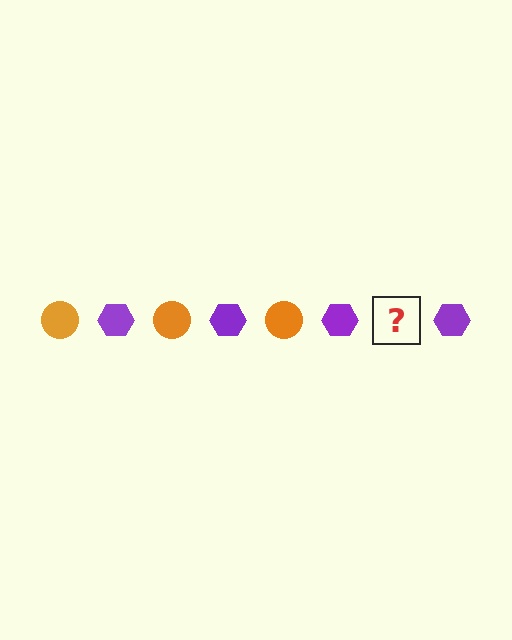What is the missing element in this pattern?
The missing element is an orange circle.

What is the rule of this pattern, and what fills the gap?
The rule is that the pattern alternates between orange circle and purple hexagon. The gap should be filled with an orange circle.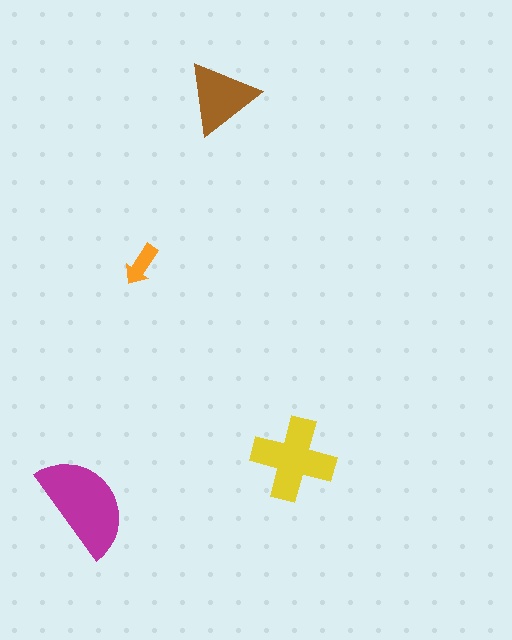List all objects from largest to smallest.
The magenta semicircle, the yellow cross, the brown triangle, the orange arrow.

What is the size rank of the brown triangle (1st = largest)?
3rd.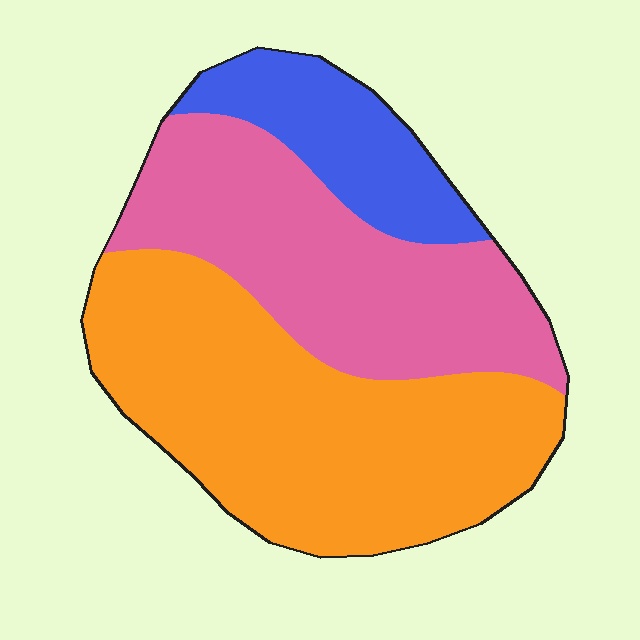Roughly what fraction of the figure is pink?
Pink covers 36% of the figure.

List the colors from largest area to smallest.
From largest to smallest: orange, pink, blue.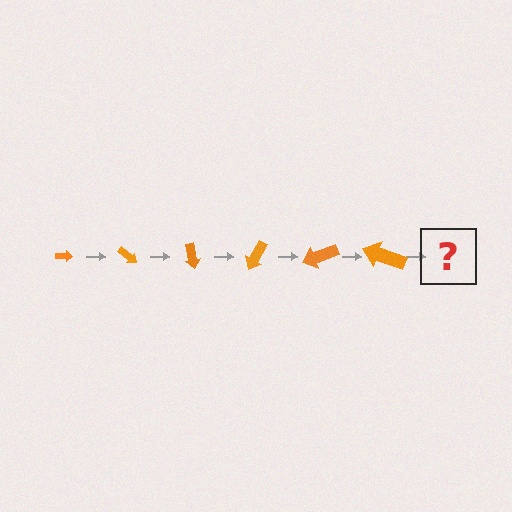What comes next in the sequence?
The next element should be an arrow, larger than the previous one and rotated 240 degrees from the start.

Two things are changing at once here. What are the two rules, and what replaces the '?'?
The two rules are that the arrow grows larger each step and it rotates 40 degrees each step. The '?' should be an arrow, larger than the previous one and rotated 240 degrees from the start.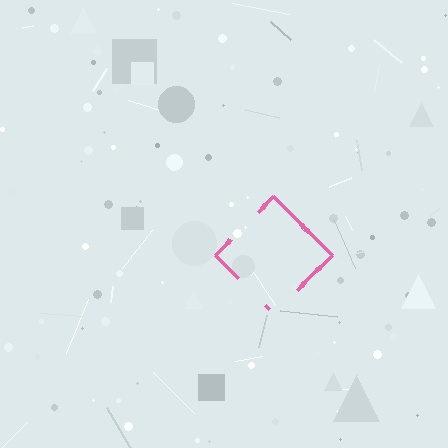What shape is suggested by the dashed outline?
The dashed outline suggests a diamond.